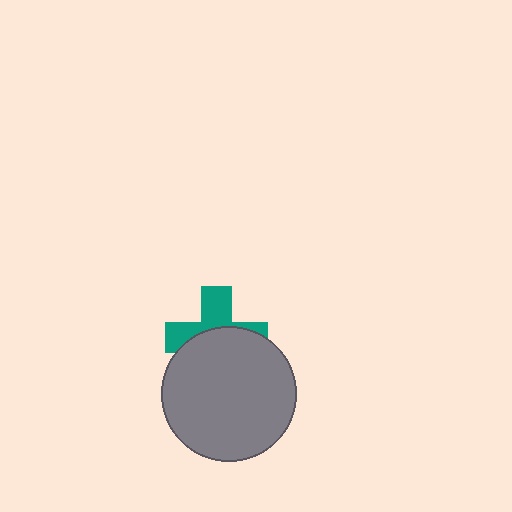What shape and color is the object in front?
The object in front is a gray circle.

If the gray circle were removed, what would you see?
You would see the complete teal cross.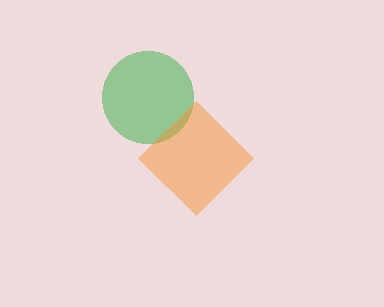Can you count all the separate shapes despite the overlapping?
Yes, there are 2 separate shapes.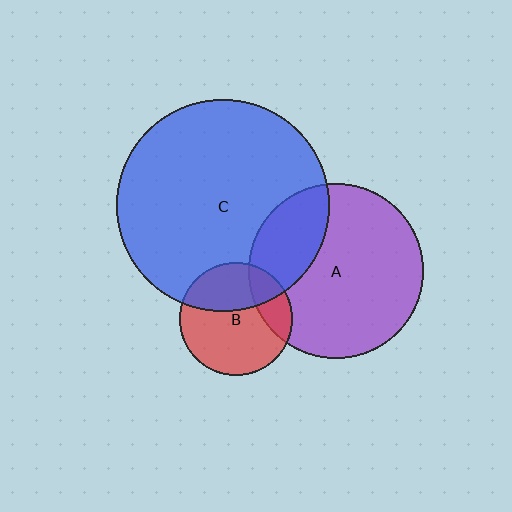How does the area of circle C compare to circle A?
Approximately 1.5 times.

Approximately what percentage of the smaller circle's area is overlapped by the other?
Approximately 25%.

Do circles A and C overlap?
Yes.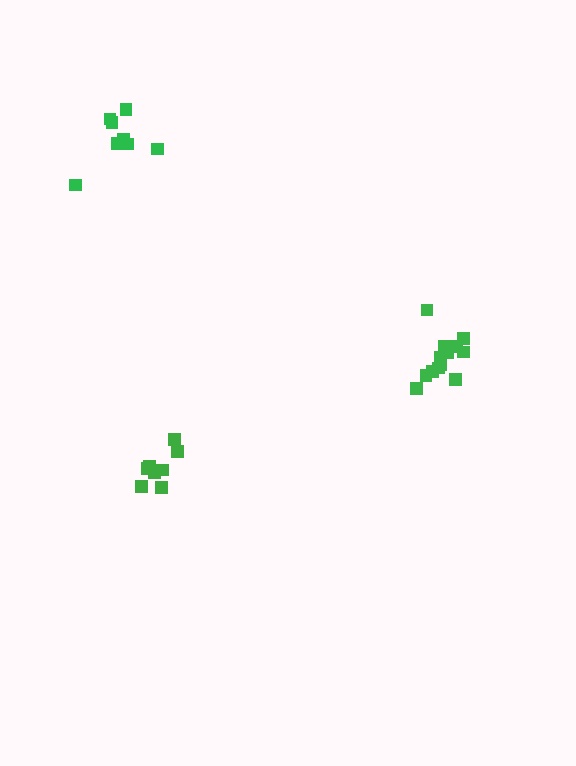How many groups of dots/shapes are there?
There are 3 groups.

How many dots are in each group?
Group 1: 8 dots, Group 2: 13 dots, Group 3: 8 dots (29 total).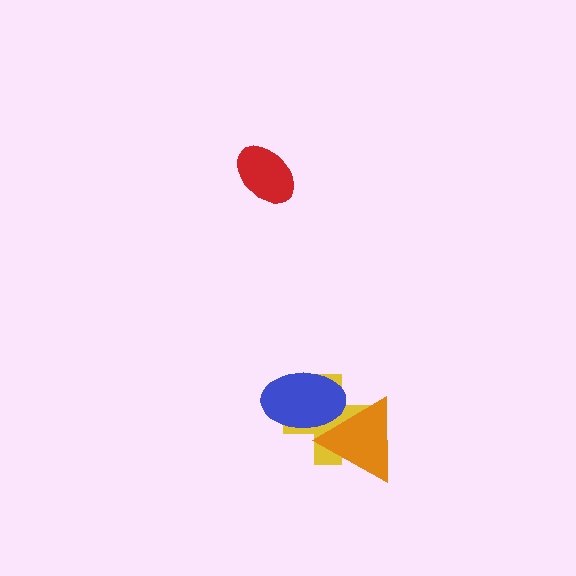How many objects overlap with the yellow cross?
2 objects overlap with the yellow cross.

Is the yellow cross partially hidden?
Yes, it is partially covered by another shape.